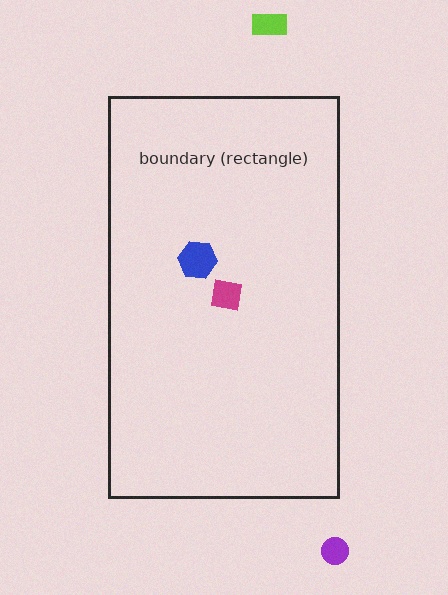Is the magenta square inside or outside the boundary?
Inside.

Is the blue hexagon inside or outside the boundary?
Inside.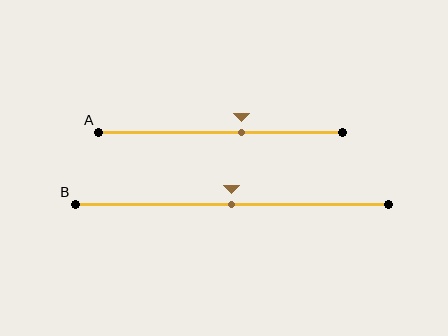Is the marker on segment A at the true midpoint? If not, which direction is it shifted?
No, the marker on segment A is shifted to the right by about 8% of the segment length.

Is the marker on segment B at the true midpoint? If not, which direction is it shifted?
Yes, the marker on segment B is at the true midpoint.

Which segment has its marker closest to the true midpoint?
Segment B has its marker closest to the true midpoint.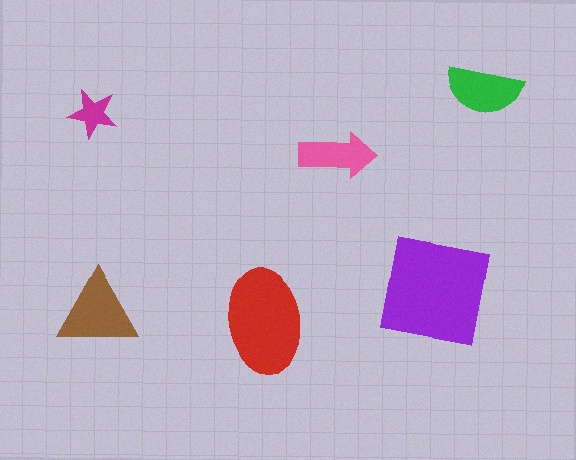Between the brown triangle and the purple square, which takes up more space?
The purple square.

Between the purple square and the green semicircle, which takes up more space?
The purple square.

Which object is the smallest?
The magenta star.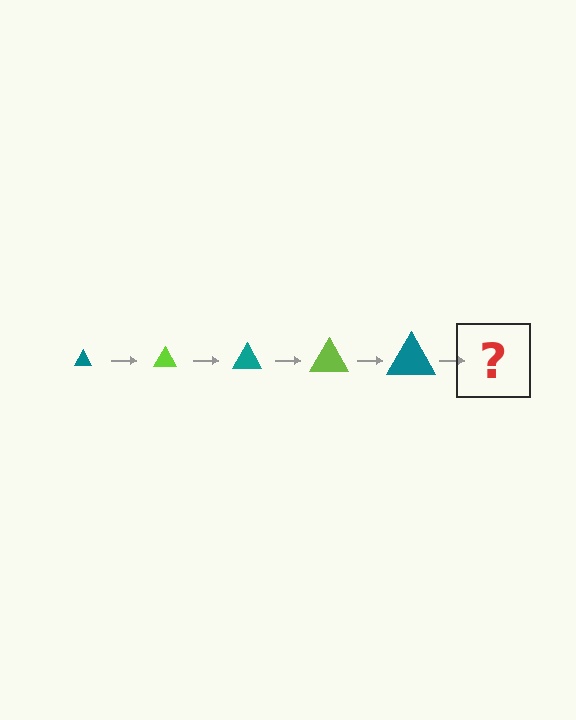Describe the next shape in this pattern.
It should be a lime triangle, larger than the previous one.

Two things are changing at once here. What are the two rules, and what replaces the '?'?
The two rules are that the triangle grows larger each step and the color cycles through teal and lime. The '?' should be a lime triangle, larger than the previous one.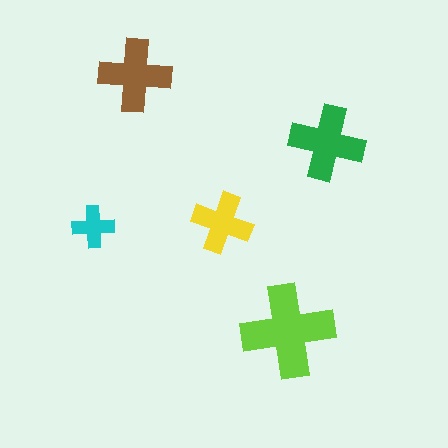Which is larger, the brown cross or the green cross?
The green one.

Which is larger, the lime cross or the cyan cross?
The lime one.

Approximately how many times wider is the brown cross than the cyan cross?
About 1.5 times wider.